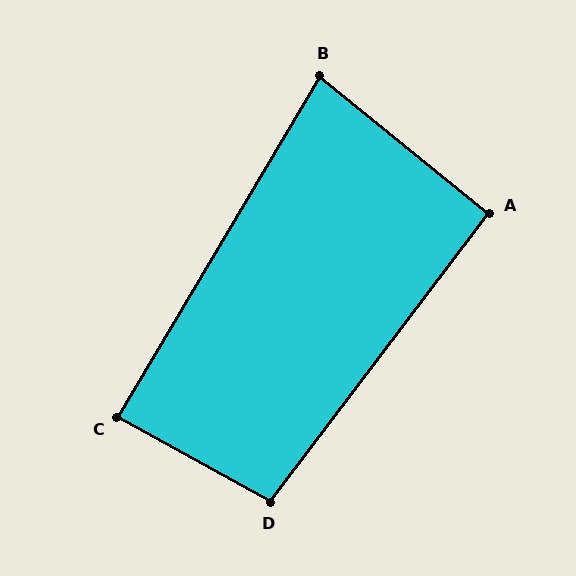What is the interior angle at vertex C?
Approximately 88 degrees (approximately right).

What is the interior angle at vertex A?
Approximately 92 degrees (approximately right).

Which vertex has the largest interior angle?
D, at approximately 98 degrees.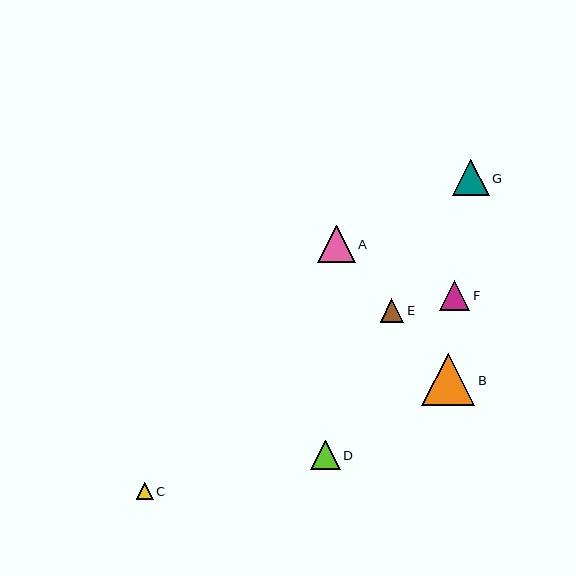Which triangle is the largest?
Triangle B is the largest with a size of approximately 53 pixels.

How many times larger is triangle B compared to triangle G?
Triangle B is approximately 1.4 times the size of triangle G.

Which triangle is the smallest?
Triangle C is the smallest with a size of approximately 16 pixels.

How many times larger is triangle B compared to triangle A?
Triangle B is approximately 1.4 times the size of triangle A.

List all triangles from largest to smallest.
From largest to smallest: B, A, G, F, D, E, C.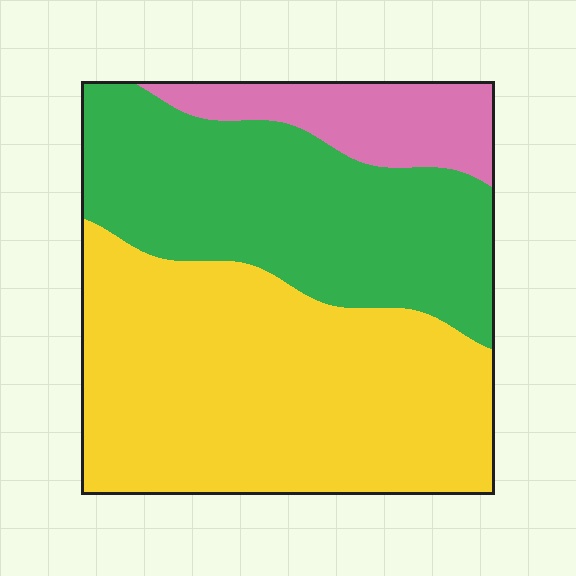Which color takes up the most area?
Yellow, at roughly 50%.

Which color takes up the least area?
Pink, at roughly 10%.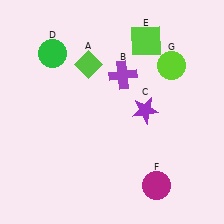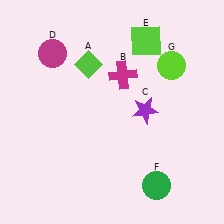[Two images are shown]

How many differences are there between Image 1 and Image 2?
There are 3 differences between the two images.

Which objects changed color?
B changed from purple to magenta. D changed from green to magenta. F changed from magenta to green.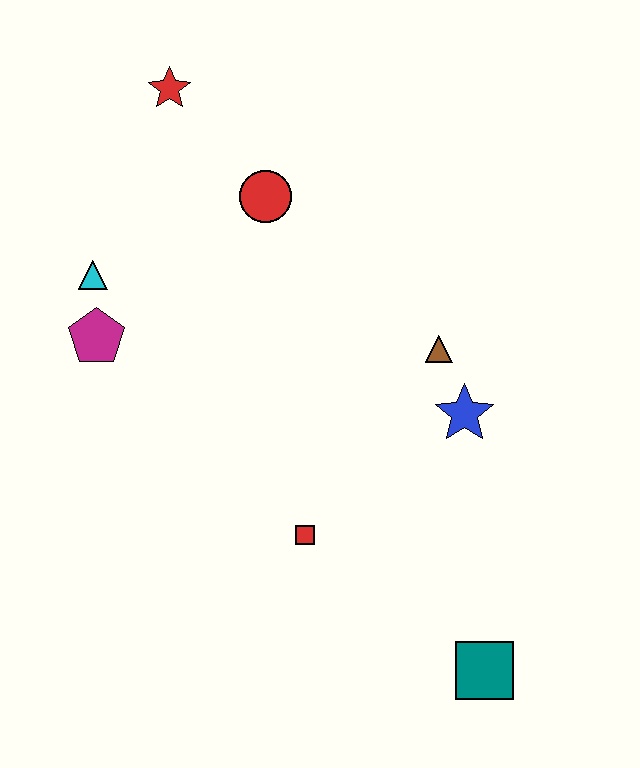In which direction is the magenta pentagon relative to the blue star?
The magenta pentagon is to the left of the blue star.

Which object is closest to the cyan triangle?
The magenta pentagon is closest to the cyan triangle.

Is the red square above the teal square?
Yes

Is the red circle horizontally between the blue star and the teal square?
No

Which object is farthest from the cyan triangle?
The teal square is farthest from the cyan triangle.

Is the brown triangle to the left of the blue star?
Yes